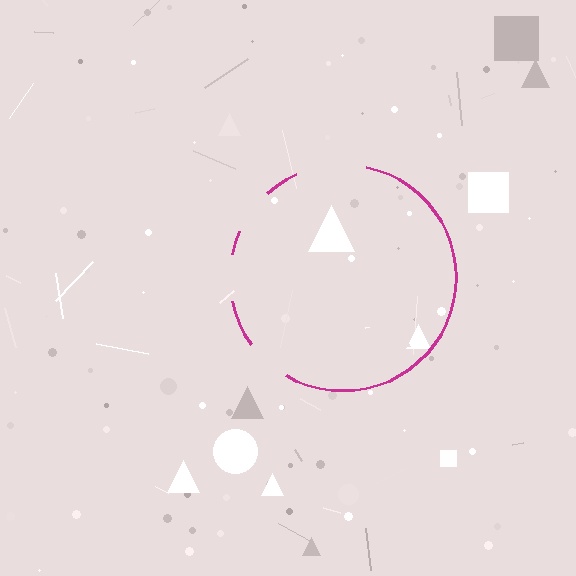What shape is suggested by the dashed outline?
The dashed outline suggests a circle.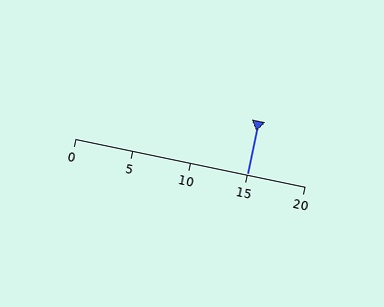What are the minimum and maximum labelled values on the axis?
The axis runs from 0 to 20.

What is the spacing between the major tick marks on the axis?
The major ticks are spaced 5 apart.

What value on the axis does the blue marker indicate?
The marker indicates approximately 15.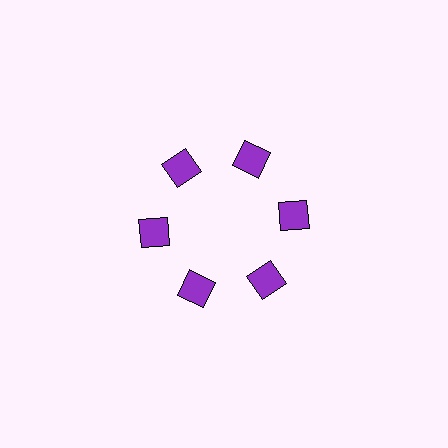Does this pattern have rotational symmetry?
Yes, this pattern has 6-fold rotational symmetry. It looks the same after rotating 60 degrees around the center.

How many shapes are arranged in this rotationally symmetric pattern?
There are 6 shapes, arranged in 6 groups of 1.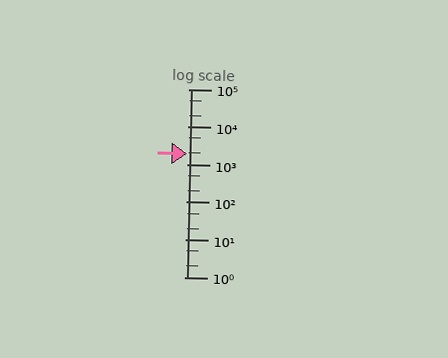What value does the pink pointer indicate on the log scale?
The pointer indicates approximately 1900.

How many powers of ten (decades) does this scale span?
The scale spans 5 decades, from 1 to 100000.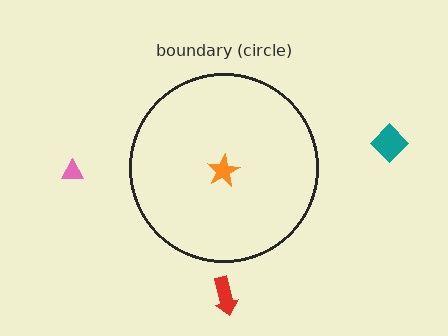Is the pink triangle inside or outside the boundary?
Outside.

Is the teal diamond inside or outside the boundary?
Outside.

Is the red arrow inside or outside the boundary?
Outside.